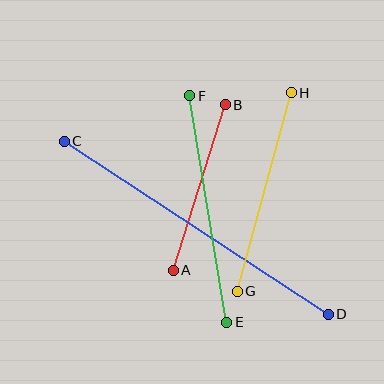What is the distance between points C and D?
The distance is approximately 316 pixels.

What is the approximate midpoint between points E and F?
The midpoint is at approximately (208, 209) pixels.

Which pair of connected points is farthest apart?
Points C and D are farthest apart.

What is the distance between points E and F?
The distance is approximately 229 pixels.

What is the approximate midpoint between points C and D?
The midpoint is at approximately (196, 228) pixels.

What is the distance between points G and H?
The distance is approximately 206 pixels.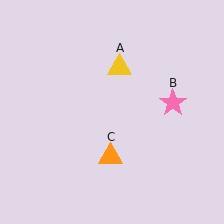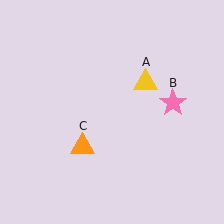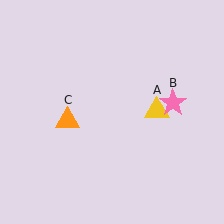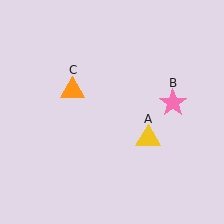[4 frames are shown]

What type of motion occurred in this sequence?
The yellow triangle (object A), orange triangle (object C) rotated clockwise around the center of the scene.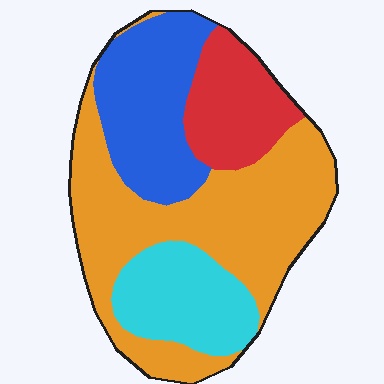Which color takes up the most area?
Orange, at roughly 45%.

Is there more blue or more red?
Blue.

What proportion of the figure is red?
Red takes up about one sixth (1/6) of the figure.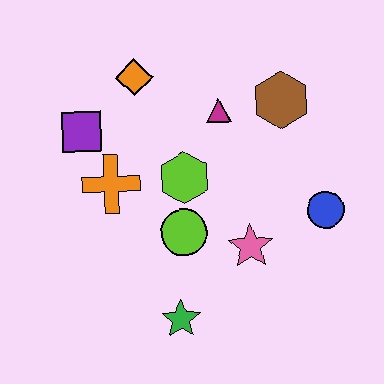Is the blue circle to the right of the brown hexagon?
Yes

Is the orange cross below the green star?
No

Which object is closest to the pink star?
The lime circle is closest to the pink star.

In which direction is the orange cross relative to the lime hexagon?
The orange cross is to the left of the lime hexagon.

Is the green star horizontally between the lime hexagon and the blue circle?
No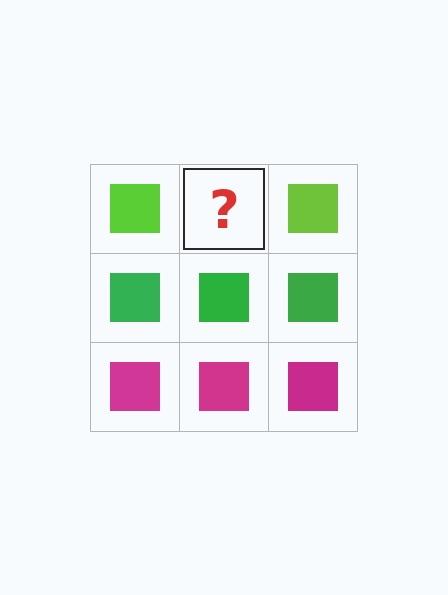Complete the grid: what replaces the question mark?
The question mark should be replaced with a lime square.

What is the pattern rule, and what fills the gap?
The rule is that each row has a consistent color. The gap should be filled with a lime square.